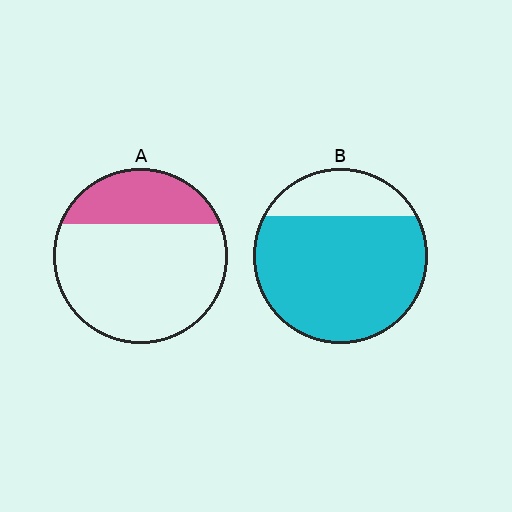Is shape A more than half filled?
No.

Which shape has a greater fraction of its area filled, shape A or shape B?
Shape B.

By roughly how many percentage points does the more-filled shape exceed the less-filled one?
By roughly 50 percentage points (B over A).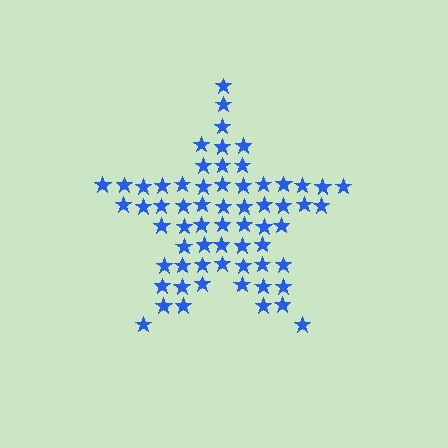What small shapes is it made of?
It is made of small stars.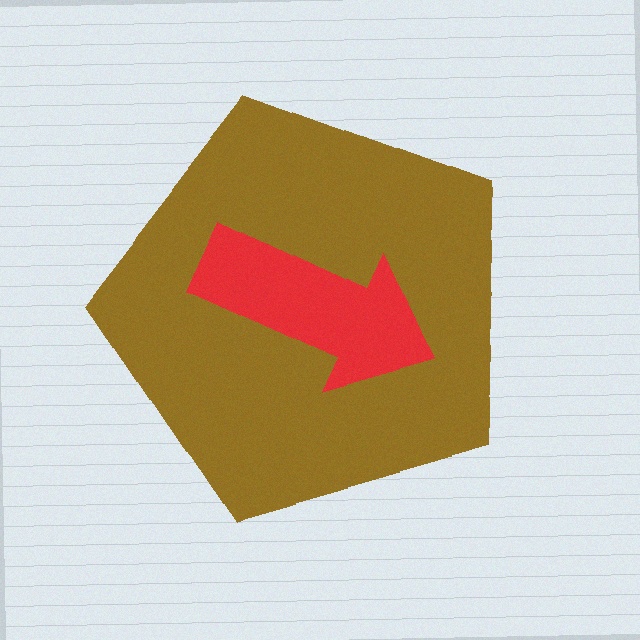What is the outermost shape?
The brown pentagon.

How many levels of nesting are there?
2.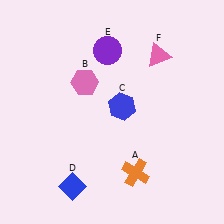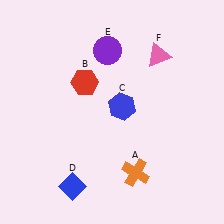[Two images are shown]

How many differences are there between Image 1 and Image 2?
There is 1 difference between the two images.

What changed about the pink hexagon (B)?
In Image 1, B is pink. In Image 2, it changed to red.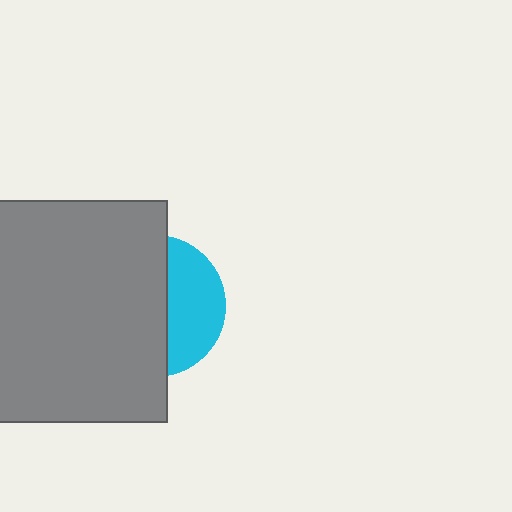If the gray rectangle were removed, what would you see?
You would see the complete cyan circle.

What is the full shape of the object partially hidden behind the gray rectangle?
The partially hidden object is a cyan circle.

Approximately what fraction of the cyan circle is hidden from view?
Roughly 61% of the cyan circle is hidden behind the gray rectangle.